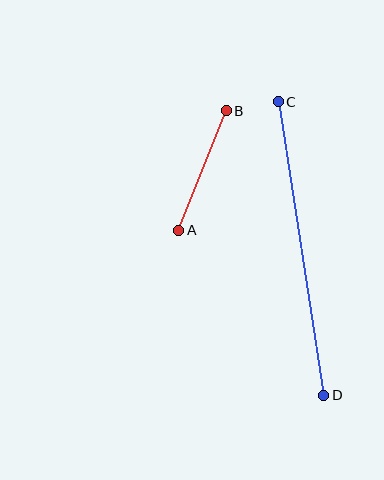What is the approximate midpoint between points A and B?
The midpoint is at approximately (202, 171) pixels.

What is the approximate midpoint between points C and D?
The midpoint is at approximately (301, 248) pixels.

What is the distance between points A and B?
The distance is approximately 129 pixels.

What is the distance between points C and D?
The distance is approximately 297 pixels.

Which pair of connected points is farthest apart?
Points C and D are farthest apart.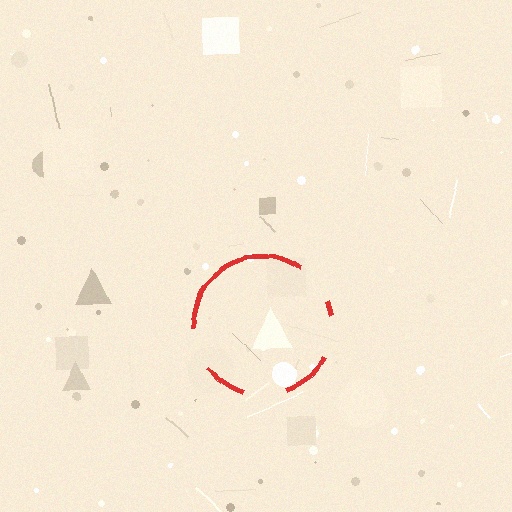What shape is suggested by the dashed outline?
The dashed outline suggests a circle.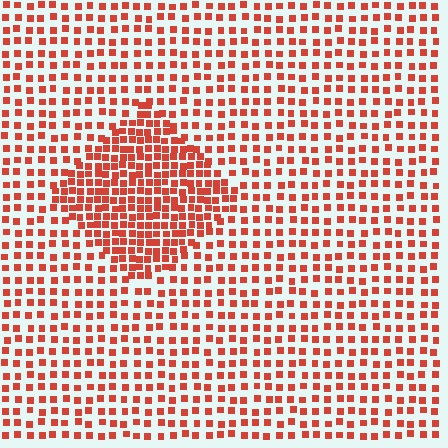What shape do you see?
I see a diamond.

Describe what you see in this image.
The image contains small red elements arranged at two different densities. A diamond-shaped region is visible where the elements are more densely packed than the surrounding area.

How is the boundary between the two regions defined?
The boundary is defined by a change in element density (approximately 2.0x ratio). All elements are the same color, size, and shape.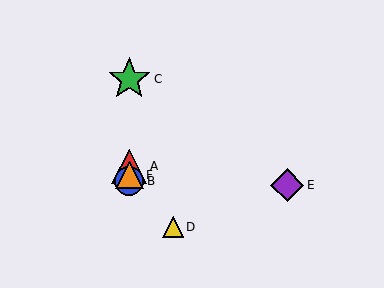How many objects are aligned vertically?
4 objects (A, B, C, F) are aligned vertically.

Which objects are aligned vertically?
Objects A, B, C, F are aligned vertically.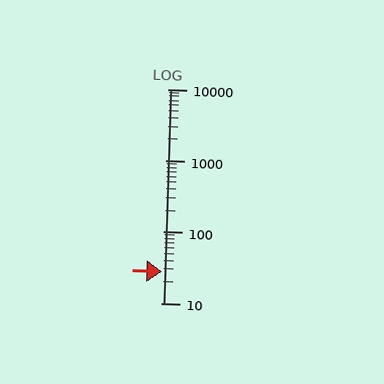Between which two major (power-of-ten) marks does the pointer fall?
The pointer is between 10 and 100.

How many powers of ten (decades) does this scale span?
The scale spans 3 decades, from 10 to 10000.